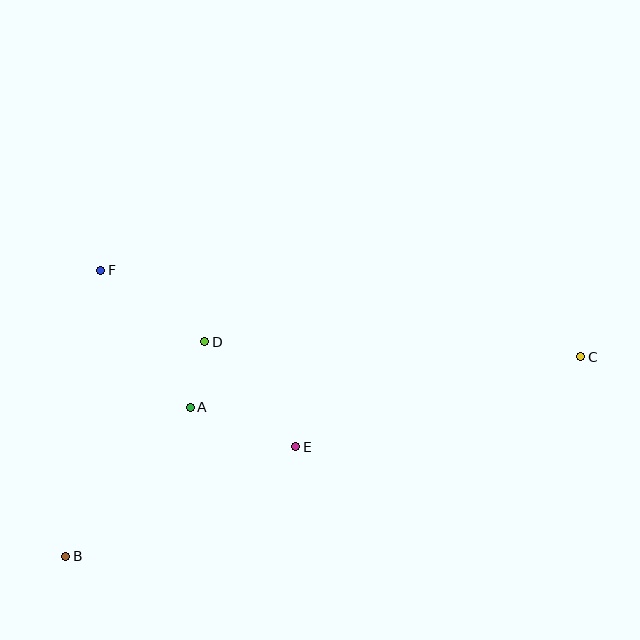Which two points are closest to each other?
Points A and D are closest to each other.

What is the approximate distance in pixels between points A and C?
The distance between A and C is approximately 394 pixels.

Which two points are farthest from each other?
Points B and C are farthest from each other.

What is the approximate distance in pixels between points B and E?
The distance between B and E is approximately 255 pixels.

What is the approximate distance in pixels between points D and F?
The distance between D and F is approximately 127 pixels.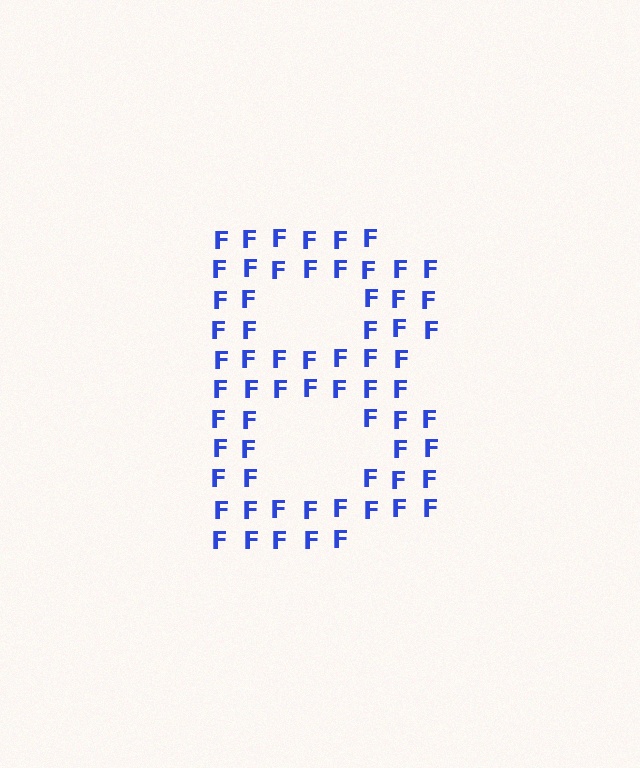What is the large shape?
The large shape is the letter B.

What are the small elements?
The small elements are letter F's.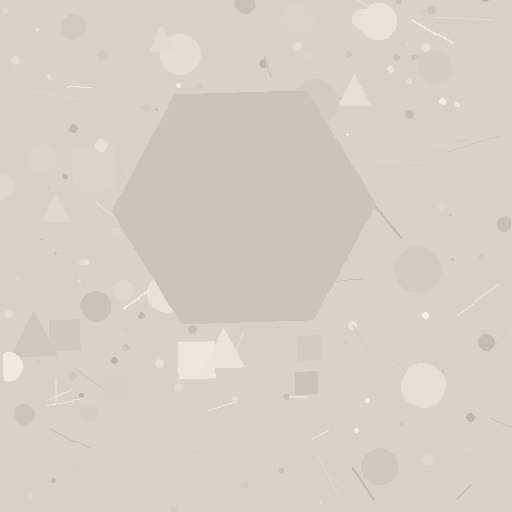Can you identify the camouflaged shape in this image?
The camouflaged shape is a hexagon.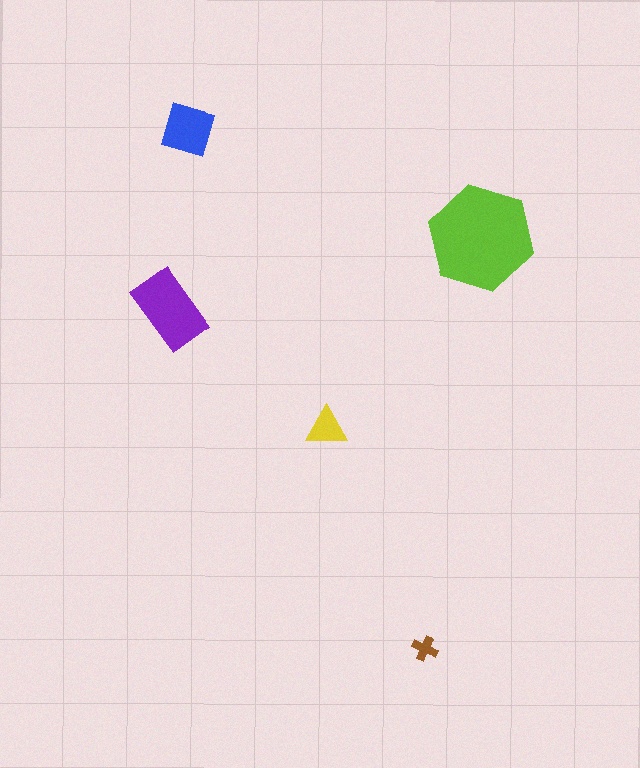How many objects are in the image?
There are 5 objects in the image.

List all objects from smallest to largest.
The brown cross, the yellow triangle, the blue diamond, the purple rectangle, the lime hexagon.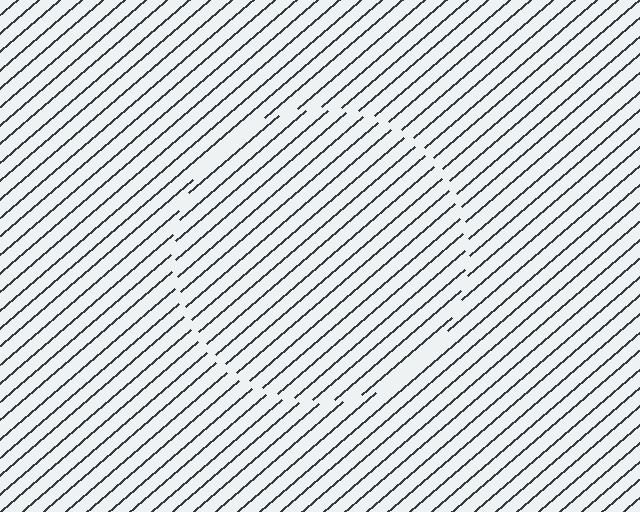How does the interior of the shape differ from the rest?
The interior of the shape contains the same grating, shifted by half a period — the contour is defined by the phase discontinuity where line-ends from the inner and outer gratings abut.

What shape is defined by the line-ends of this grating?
An illusory circle. The interior of the shape contains the same grating, shifted by half a period — the contour is defined by the phase discontinuity where line-ends from the inner and outer gratings abut.